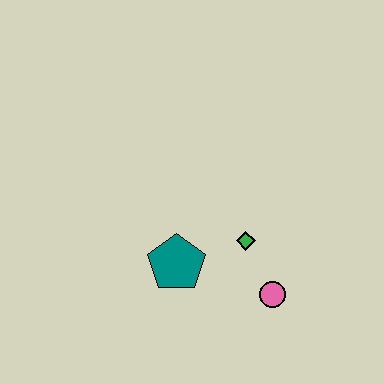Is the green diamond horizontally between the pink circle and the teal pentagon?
Yes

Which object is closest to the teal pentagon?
The green diamond is closest to the teal pentagon.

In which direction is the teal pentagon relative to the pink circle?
The teal pentagon is to the left of the pink circle.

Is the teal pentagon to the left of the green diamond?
Yes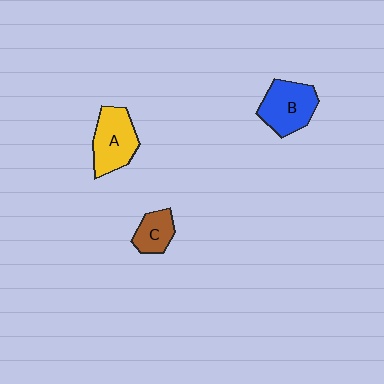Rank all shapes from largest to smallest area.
From largest to smallest: B (blue), A (yellow), C (brown).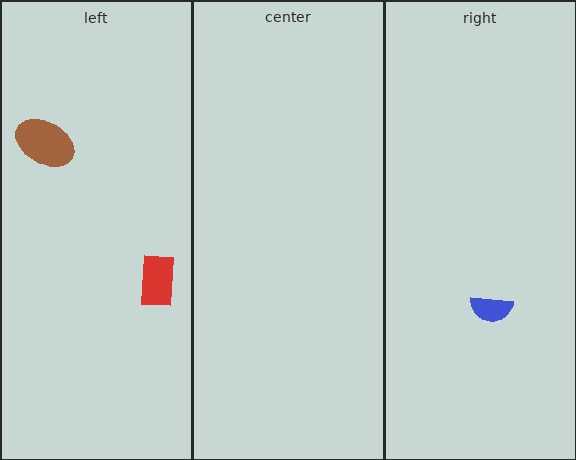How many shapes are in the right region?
1.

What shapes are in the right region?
The blue semicircle.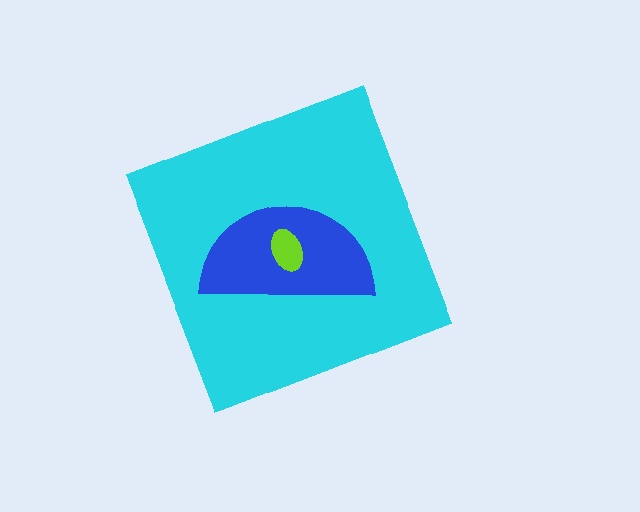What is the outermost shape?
The cyan diamond.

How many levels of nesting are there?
3.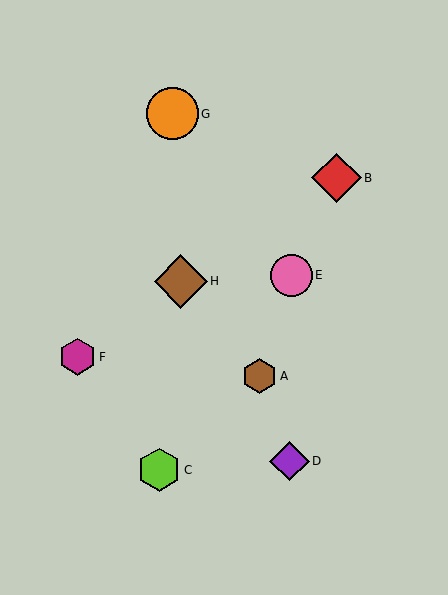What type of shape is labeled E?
Shape E is a pink circle.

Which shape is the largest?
The brown diamond (labeled H) is the largest.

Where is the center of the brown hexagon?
The center of the brown hexagon is at (260, 376).